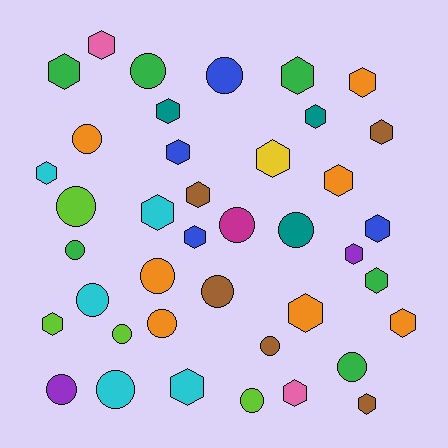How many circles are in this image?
There are 17 circles.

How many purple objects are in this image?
There are 2 purple objects.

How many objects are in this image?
There are 40 objects.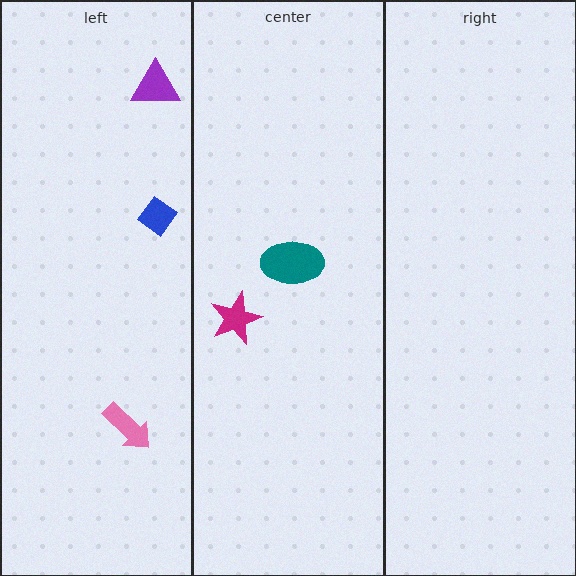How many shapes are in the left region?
3.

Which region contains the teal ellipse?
The center region.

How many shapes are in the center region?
2.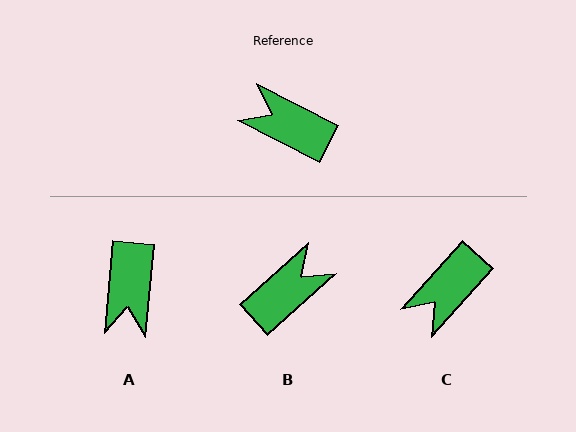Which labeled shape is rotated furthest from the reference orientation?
A, about 112 degrees away.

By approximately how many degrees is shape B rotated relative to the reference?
Approximately 111 degrees clockwise.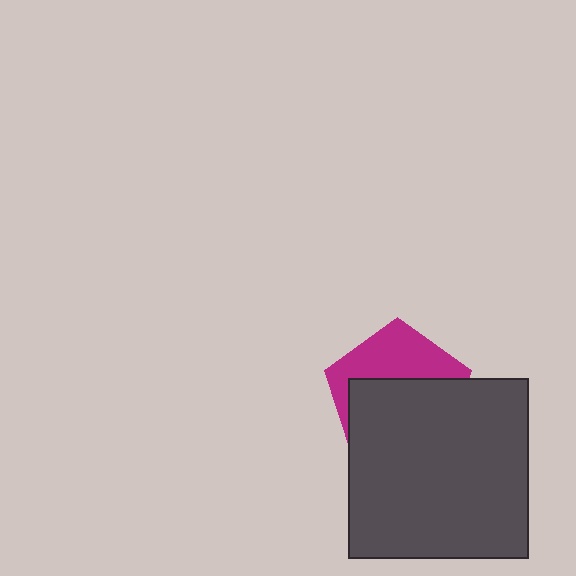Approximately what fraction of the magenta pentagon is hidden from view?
Roughly 61% of the magenta pentagon is hidden behind the dark gray square.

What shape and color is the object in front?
The object in front is a dark gray square.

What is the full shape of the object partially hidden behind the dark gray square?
The partially hidden object is a magenta pentagon.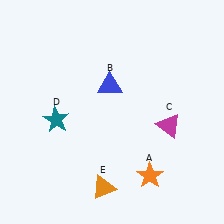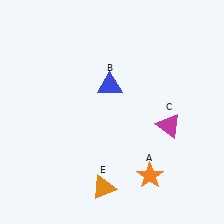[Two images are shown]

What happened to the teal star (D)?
The teal star (D) was removed in Image 2. It was in the bottom-left area of Image 1.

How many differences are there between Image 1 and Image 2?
There is 1 difference between the two images.